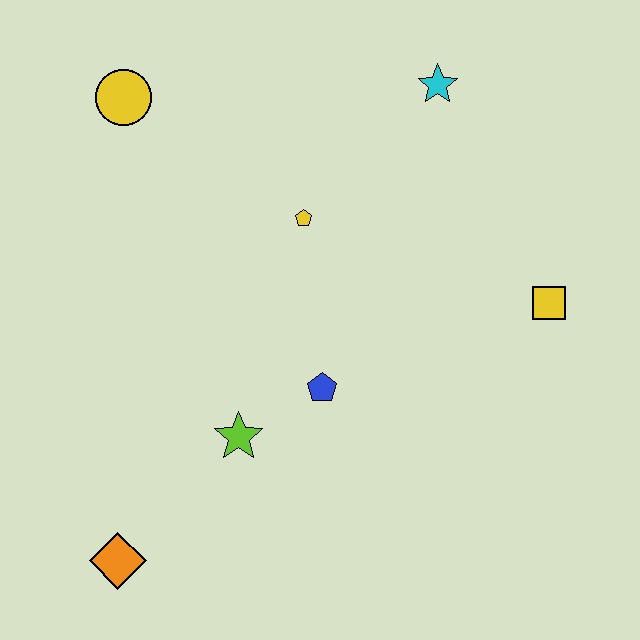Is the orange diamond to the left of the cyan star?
Yes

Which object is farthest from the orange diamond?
The cyan star is farthest from the orange diamond.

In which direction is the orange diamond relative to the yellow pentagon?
The orange diamond is below the yellow pentagon.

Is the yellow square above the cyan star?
No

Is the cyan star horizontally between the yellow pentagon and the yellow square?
Yes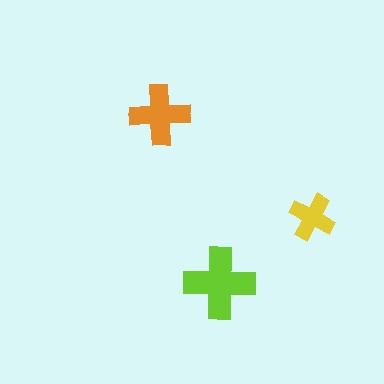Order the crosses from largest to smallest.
the lime one, the orange one, the yellow one.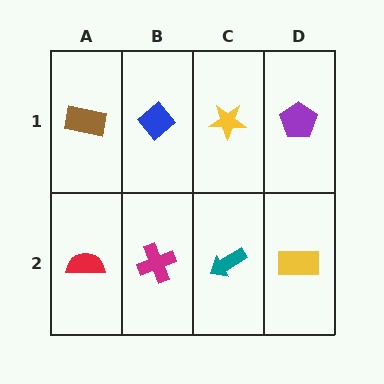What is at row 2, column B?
A magenta cross.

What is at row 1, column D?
A purple pentagon.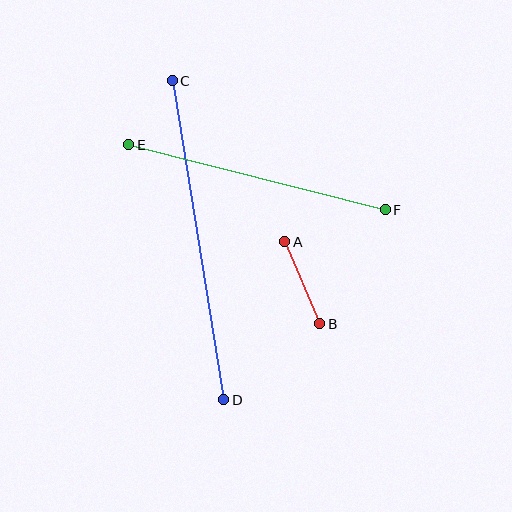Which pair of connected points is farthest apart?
Points C and D are farthest apart.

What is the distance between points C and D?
The distance is approximately 323 pixels.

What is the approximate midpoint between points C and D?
The midpoint is at approximately (198, 240) pixels.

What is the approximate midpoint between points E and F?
The midpoint is at approximately (257, 177) pixels.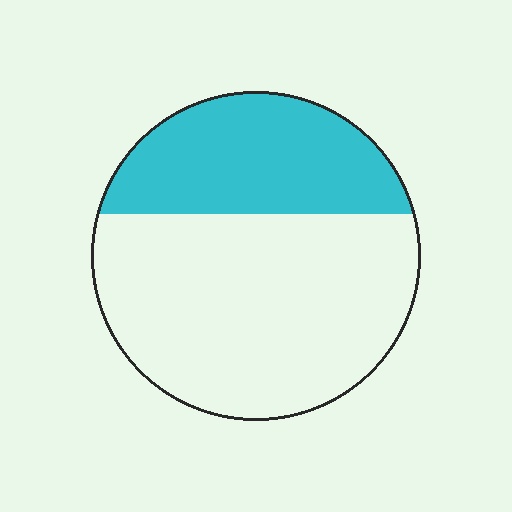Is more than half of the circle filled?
No.